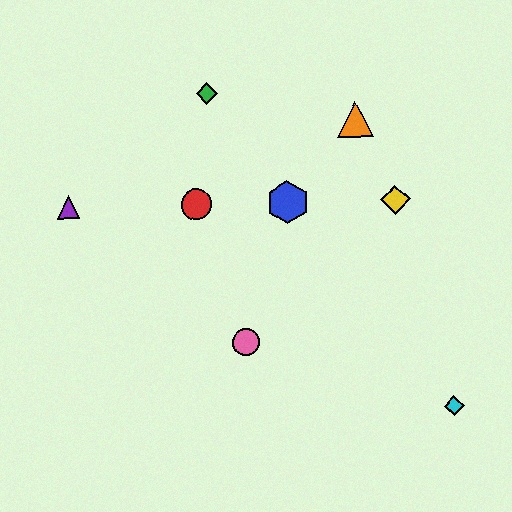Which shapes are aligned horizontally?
The red circle, the blue hexagon, the yellow diamond, the purple triangle are aligned horizontally.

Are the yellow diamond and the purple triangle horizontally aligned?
Yes, both are at y≈200.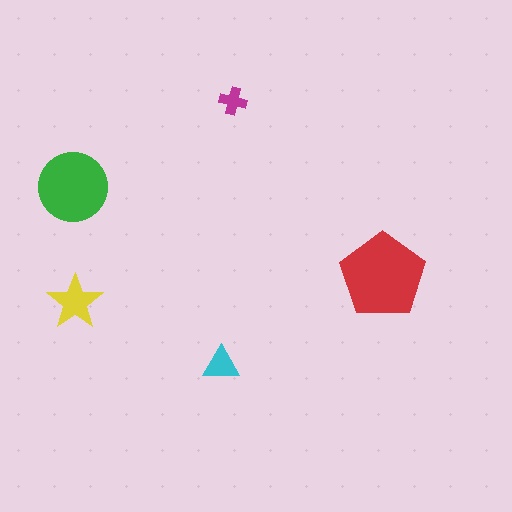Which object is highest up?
The magenta cross is topmost.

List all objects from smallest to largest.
The magenta cross, the cyan triangle, the yellow star, the green circle, the red pentagon.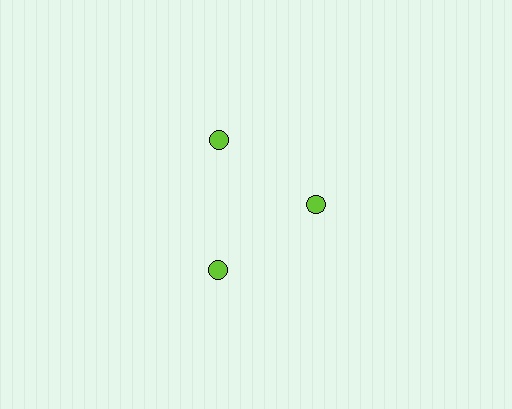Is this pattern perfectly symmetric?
No. The 3 lime circles are arranged in a ring, but one element near the 3 o'clock position is pulled inward toward the center, breaking the 3-fold rotational symmetry.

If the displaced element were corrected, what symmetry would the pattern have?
It would have 3-fold rotational symmetry — the pattern would map onto itself every 120 degrees.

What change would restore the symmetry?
The symmetry would be restored by moving it outward, back onto the ring so that all 3 circles sit at equal angles and equal distance from the center.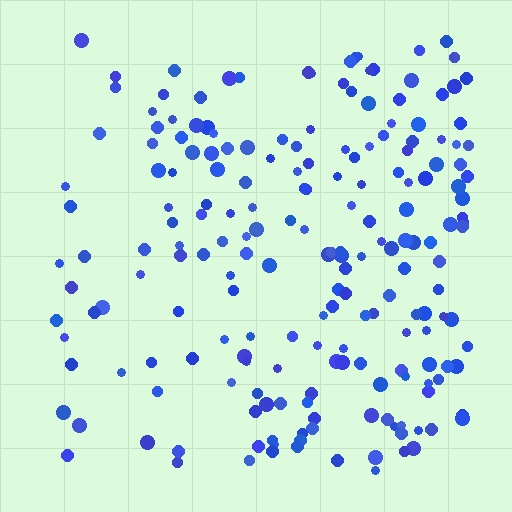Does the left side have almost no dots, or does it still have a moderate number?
Still a moderate number, just noticeably fewer than the right.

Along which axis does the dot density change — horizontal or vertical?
Horizontal.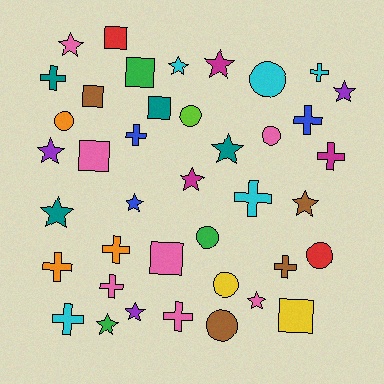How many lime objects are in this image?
There is 1 lime object.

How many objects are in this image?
There are 40 objects.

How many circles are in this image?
There are 8 circles.